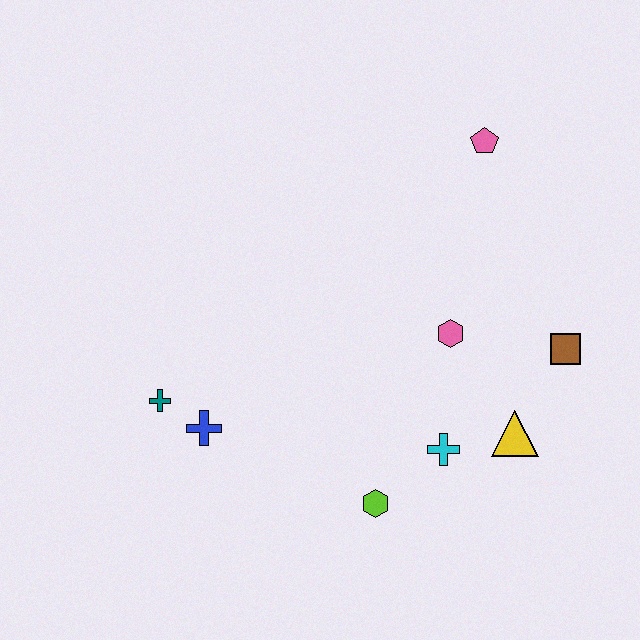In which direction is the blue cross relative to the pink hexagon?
The blue cross is to the left of the pink hexagon.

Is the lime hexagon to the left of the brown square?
Yes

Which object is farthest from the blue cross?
The pink pentagon is farthest from the blue cross.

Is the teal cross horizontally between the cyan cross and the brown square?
No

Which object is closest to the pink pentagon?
The pink hexagon is closest to the pink pentagon.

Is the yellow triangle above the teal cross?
No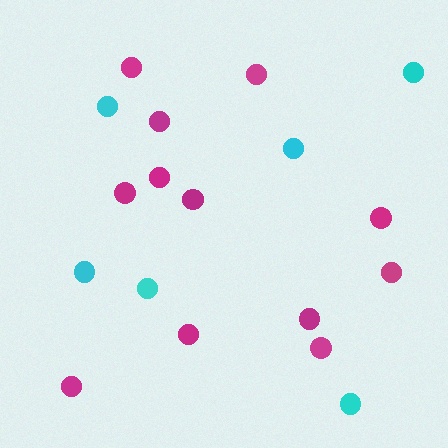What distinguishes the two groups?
There are 2 groups: one group of cyan circles (6) and one group of magenta circles (12).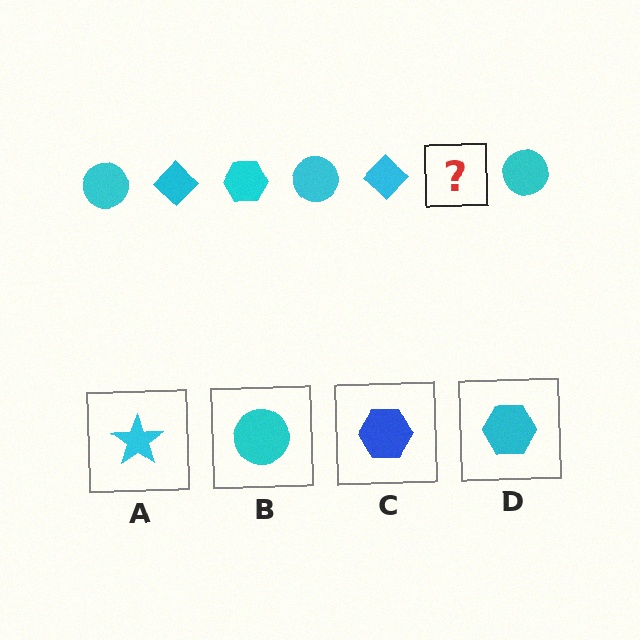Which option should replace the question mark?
Option D.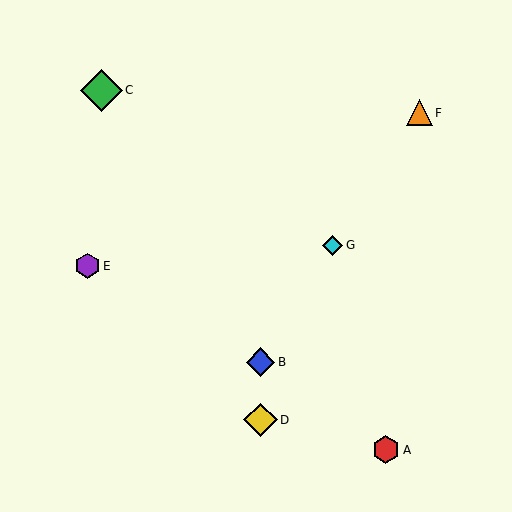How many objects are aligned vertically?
2 objects (B, D) are aligned vertically.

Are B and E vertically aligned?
No, B is at x≈261 and E is at x≈88.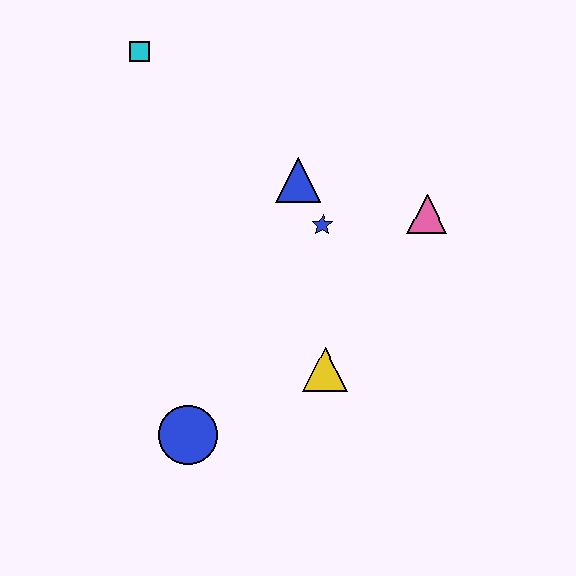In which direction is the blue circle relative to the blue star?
The blue circle is below the blue star.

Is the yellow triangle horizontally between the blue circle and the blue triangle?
No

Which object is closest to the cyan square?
The blue triangle is closest to the cyan square.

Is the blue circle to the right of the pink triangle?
No